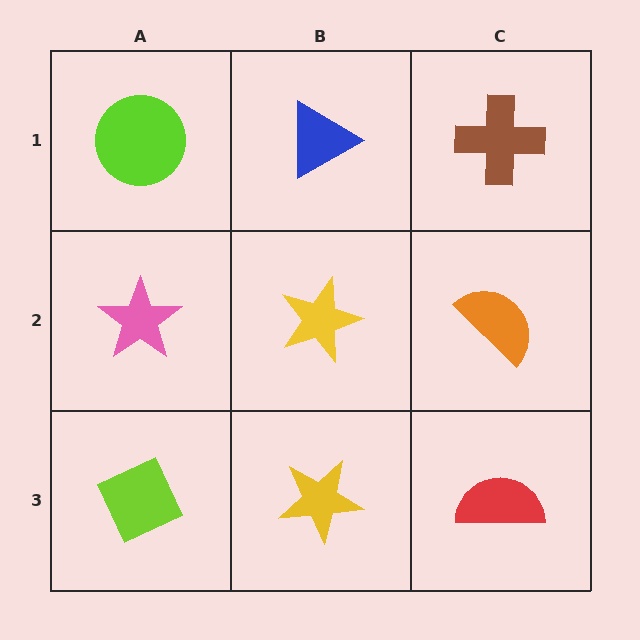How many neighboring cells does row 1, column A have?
2.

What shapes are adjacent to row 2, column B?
A blue triangle (row 1, column B), a yellow star (row 3, column B), a pink star (row 2, column A), an orange semicircle (row 2, column C).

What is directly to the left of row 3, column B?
A lime diamond.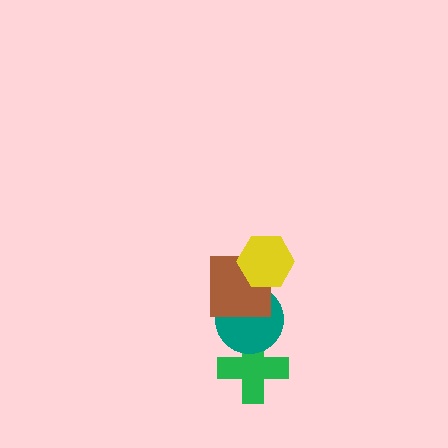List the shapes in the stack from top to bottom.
From top to bottom: the yellow hexagon, the brown square, the teal circle, the green cross.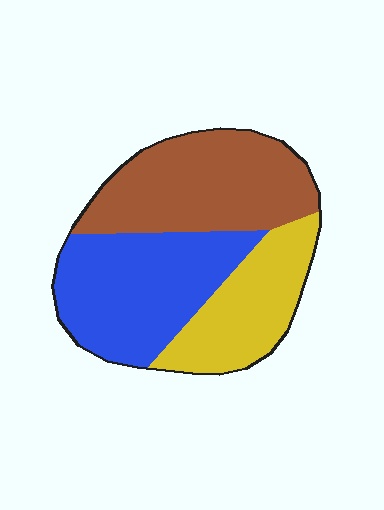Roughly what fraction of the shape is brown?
Brown takes up between a third and a half of the shape.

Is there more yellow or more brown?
Brown.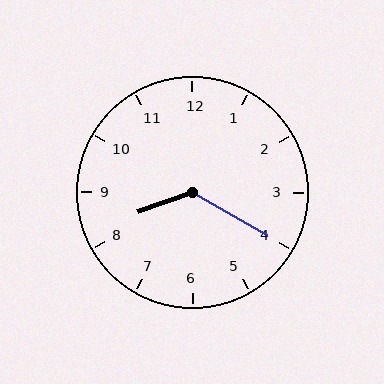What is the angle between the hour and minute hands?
Approximately 130 degrees.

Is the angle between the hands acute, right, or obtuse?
It is obtuse.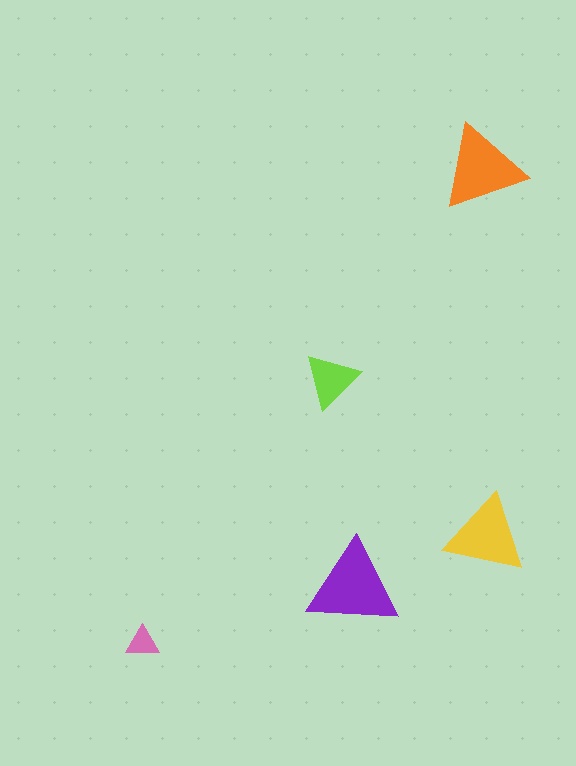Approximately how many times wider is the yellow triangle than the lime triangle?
About 1.5 times wider.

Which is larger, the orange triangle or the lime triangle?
The orange one.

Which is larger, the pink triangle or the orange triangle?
The orange one.